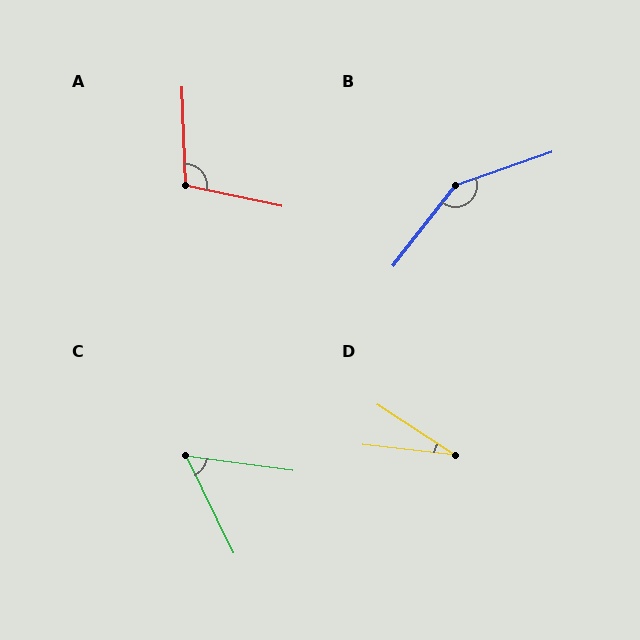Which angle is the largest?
B, at approximately 147 degrees.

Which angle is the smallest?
D, at approximately 27 degrees.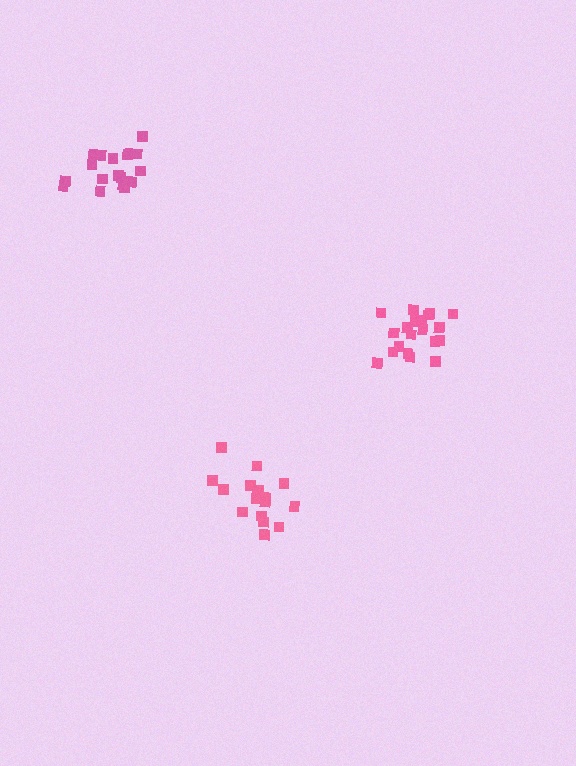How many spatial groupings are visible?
There are 3 spatial groupings.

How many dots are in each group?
Group 1: 18 dots, Group 2: 17 dots, Group 3: 20 dots (55 total).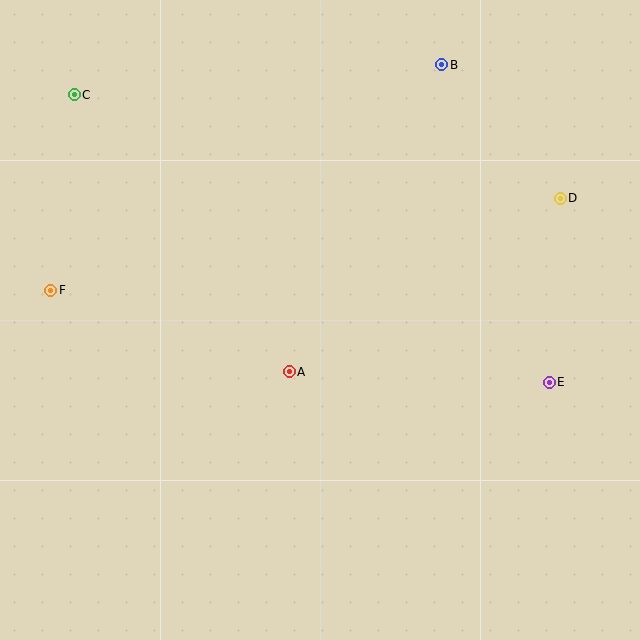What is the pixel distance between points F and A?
The distance between F and A is 252 pixels.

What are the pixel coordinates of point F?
Point F is at (51, 290).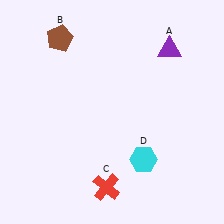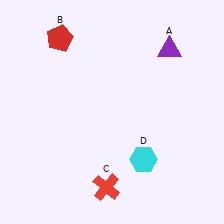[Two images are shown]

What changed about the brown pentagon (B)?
In Image 1, B is brown. In Image 2, it changed to red.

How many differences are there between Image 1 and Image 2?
There is 1 difference between the two images.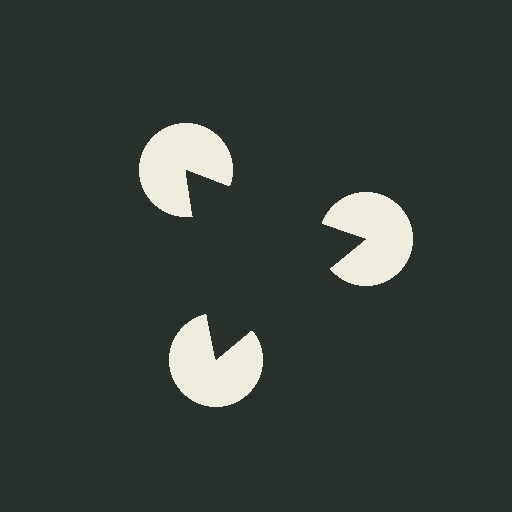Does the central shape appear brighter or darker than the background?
It typically appears slightly darker than the background, even though no actual brightness change is drawn.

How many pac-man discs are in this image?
There are 3 — one at each vertex of the illusory triangle.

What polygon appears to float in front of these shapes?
An illusory triangle — its edges are inferred from the aligned wedge cuts in the pac-man discs, not physically drawn.